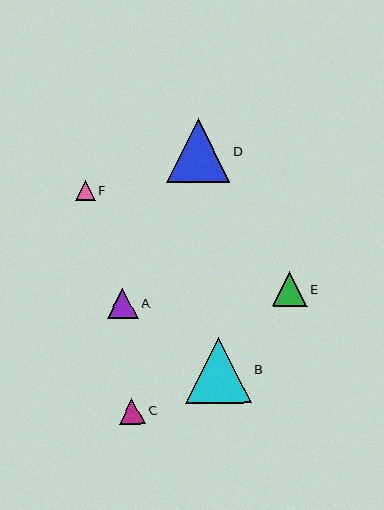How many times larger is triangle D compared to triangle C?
Triangle D is approximately 2.4 times the size of triangle C.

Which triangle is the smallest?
Triangle F is the smallest with a size of approximately 20 pixels.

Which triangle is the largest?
Triangle B is the largest with a size of approximately 65 pixels.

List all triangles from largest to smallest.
From largest to smallest: B, D, E, A, C, F.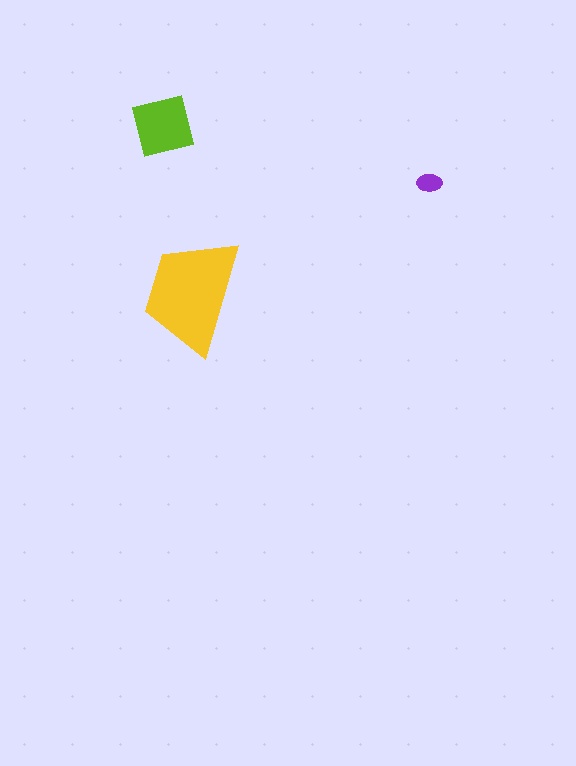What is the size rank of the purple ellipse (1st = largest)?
3rd.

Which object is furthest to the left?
The lime square is leftmost.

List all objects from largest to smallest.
The yellow trapezoid, the lime square, the purple ellipse.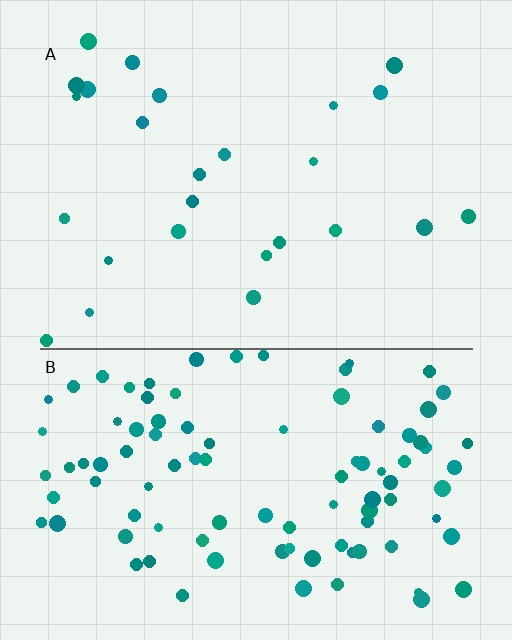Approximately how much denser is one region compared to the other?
Approximately 4.0× — region B over region A.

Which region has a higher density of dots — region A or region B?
B (the bottom).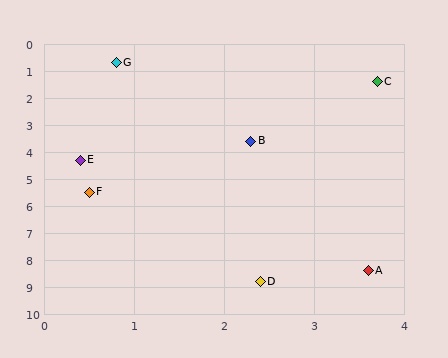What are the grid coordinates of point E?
Point E is at approximately (0.4, 4.3).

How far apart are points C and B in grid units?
Points C and B are about 2.6 grid units apart.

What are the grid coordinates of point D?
Point D is at approximately (2.4, 8.8).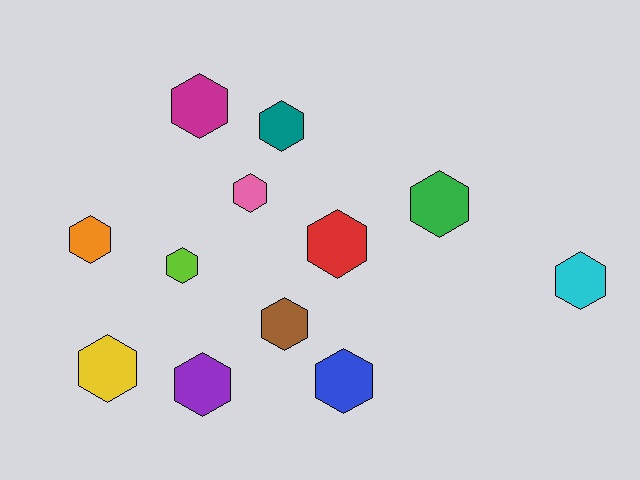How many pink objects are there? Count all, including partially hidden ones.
There is 1 pink object.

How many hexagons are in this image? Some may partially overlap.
There are 12 hexagons.